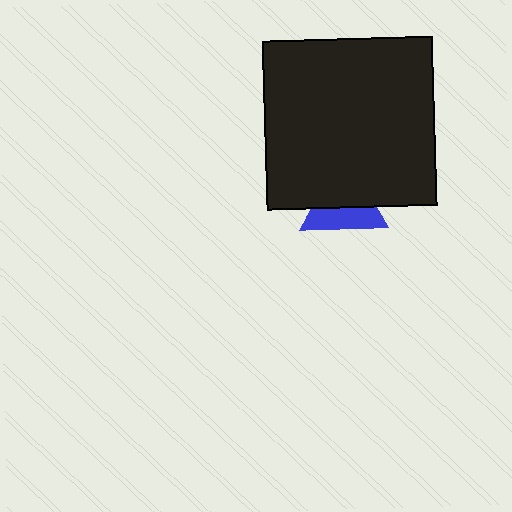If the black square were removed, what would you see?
You would see the complete blue triangle.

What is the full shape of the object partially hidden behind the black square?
The partially hidden object is a blue triangle.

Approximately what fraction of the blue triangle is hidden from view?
Roughly 55% of the blue triangle is hidden behind the black square.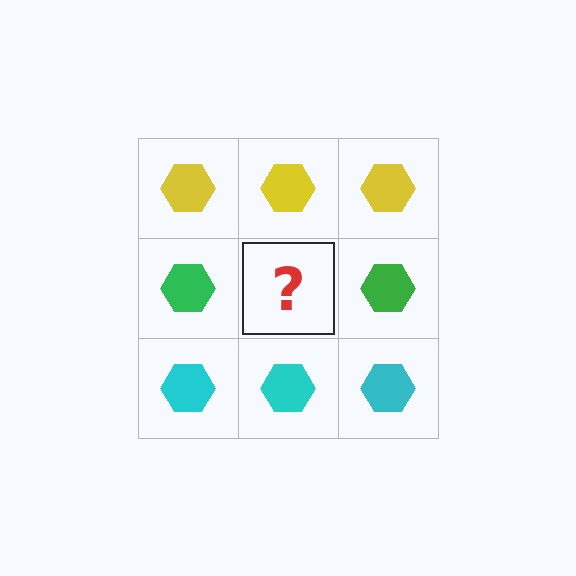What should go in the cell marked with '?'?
The missing cell should contain a green hexagon.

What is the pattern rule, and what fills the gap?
The rule is that each row has a consistent color. The gap should be filled with a green hexagon.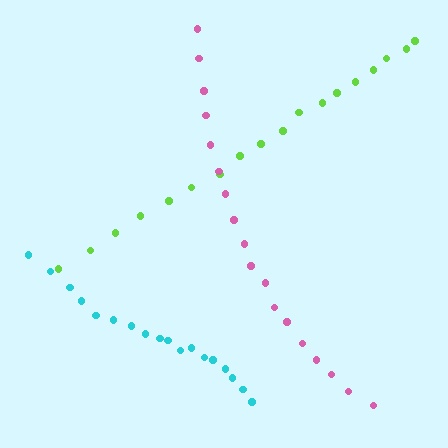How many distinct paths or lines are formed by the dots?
There are 3 distinct paths.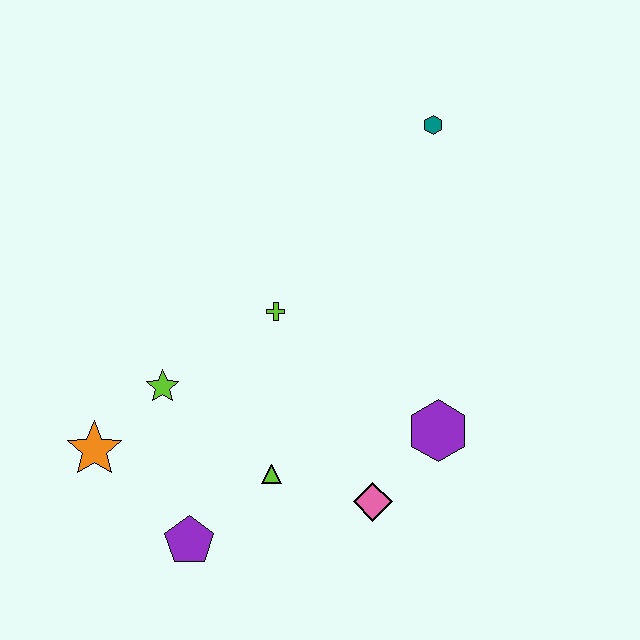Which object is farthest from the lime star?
The teal hexagon is farthest from the lime star.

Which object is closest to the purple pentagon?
The lime triangle is closest to the purple pentagon.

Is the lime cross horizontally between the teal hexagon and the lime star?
Yes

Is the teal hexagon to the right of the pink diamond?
Yes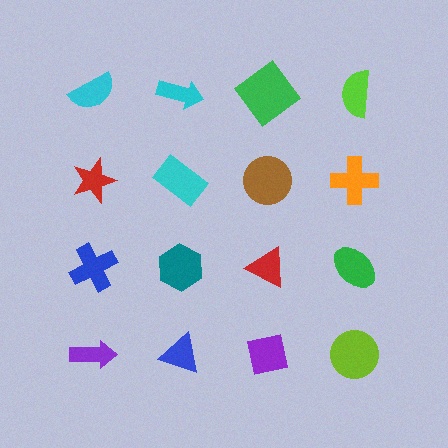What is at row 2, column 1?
A red star.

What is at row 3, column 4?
A green ellipse.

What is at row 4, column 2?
A blue triangle.